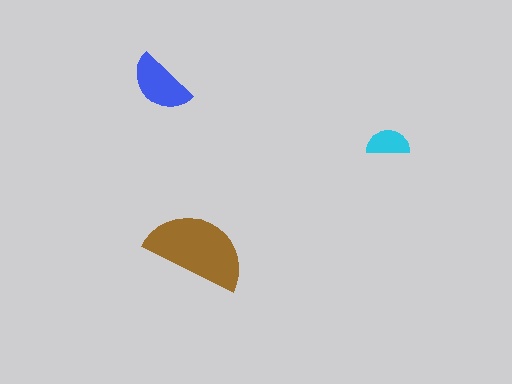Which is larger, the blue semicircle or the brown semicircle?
The brown one.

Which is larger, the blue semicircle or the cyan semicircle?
The blue one.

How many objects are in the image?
There are 3 objects in the image.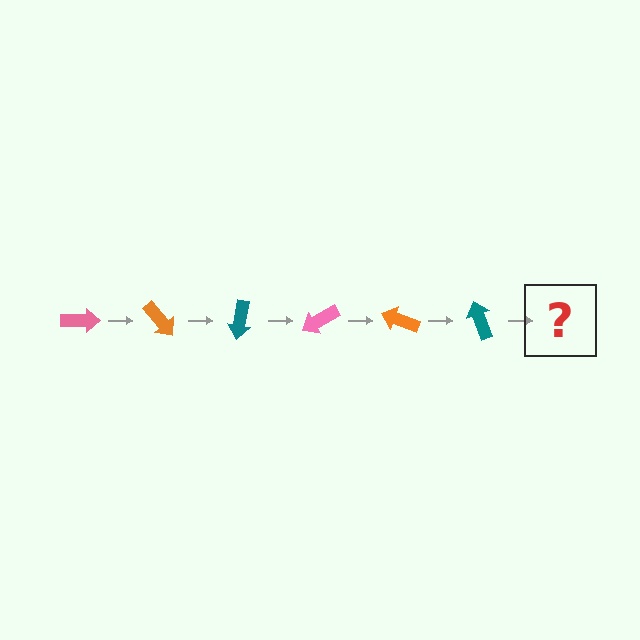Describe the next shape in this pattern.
It should be a pink arrow, rotated 300 degrees from the start.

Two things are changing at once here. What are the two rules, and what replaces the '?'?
The two rules are that it rotates 50 degrees each step and the color cycles through pink, orange, and teal. The '?' should be a pink arrow, rotated 300 degrees from the start.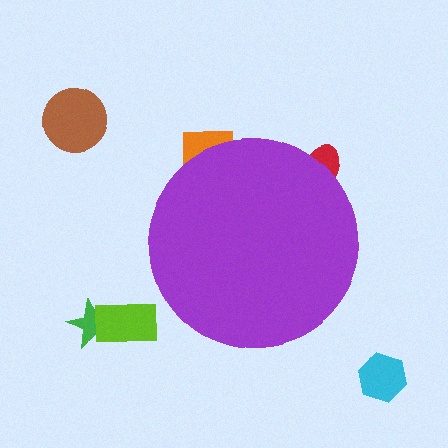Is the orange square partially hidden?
Yes, the orange square is partially hidden behind the purple circle.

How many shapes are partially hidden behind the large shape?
2 shapes are partially hidden.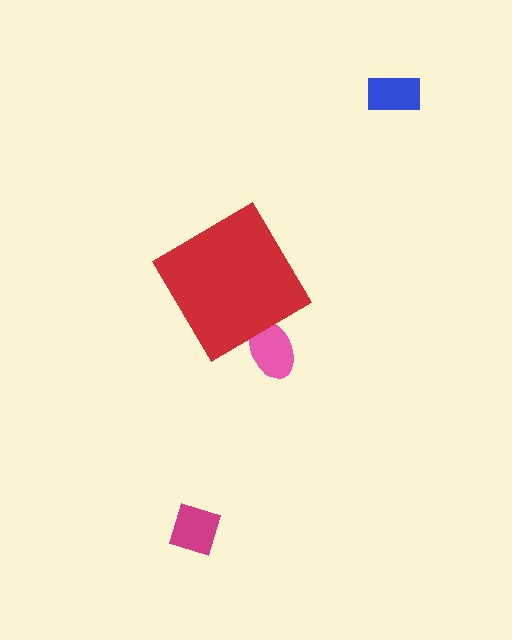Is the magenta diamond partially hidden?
No, the magenta diamond is fully visible.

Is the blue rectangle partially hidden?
No, the blue rectangle is fully visible.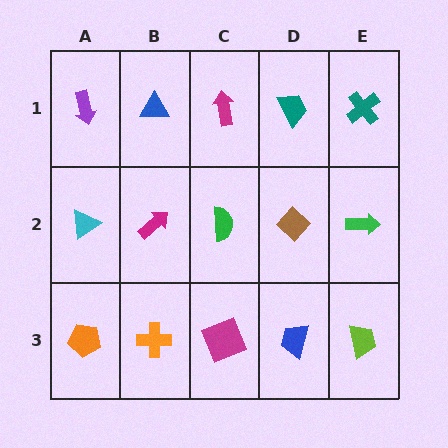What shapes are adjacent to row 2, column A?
A purple arrow (row 1, column A), an orange pentagon (row 3, column A), a magenta arrow (row 2, column B).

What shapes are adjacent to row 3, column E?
A green arrow (row 2, column E), a blue trapezoid (row 3, column D).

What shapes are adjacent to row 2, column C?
A magenta arrow (row 1, column C), a magenta square (row 3, column C), a magenta arrow (row 2, column B), a brown diamond (row 2, column D).